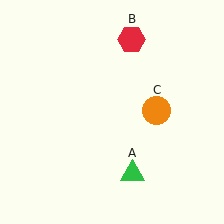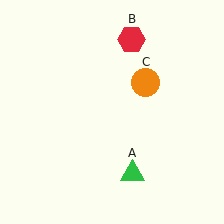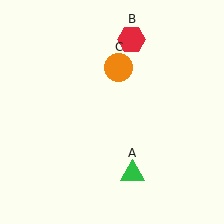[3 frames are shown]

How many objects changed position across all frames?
1 object changed position: orange circle (object C).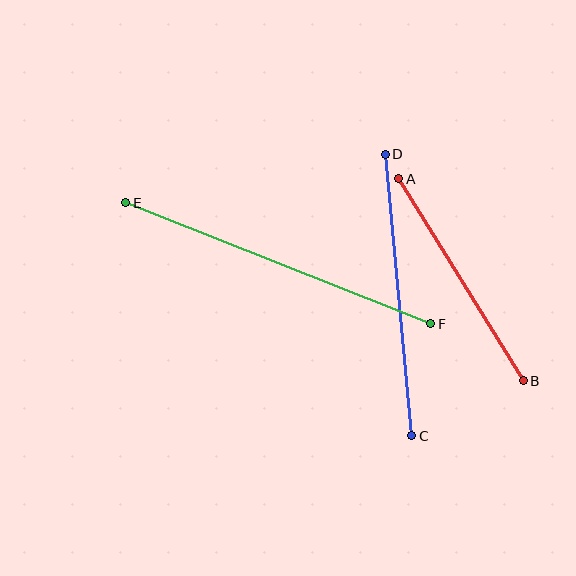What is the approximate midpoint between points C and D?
The midpoint is at approximately (399, 295) pixels.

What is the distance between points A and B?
The distance is approximately 237 pixels.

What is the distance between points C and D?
The distance is approximately 283 pixels.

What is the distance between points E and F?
The distance is approximately 328 pixels.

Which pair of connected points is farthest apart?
Points E and F are farthest apart.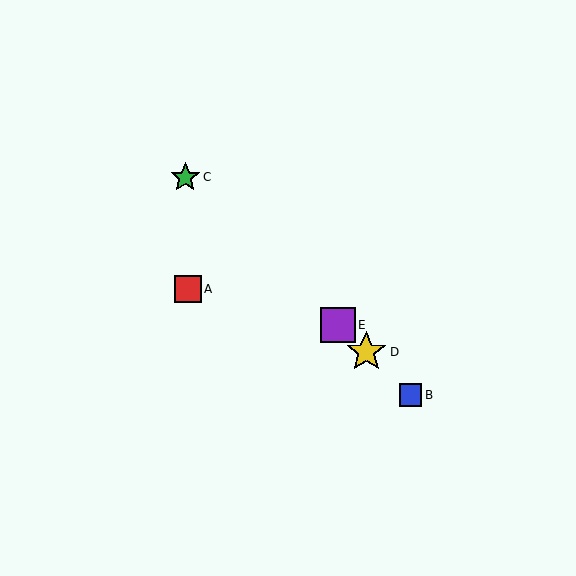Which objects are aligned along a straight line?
Objects B, C, D, E are aligned along a straight line.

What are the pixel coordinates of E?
Object E is at (338, 325).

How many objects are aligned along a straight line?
4 objects (B, C, D, E) are aligned along a straight line.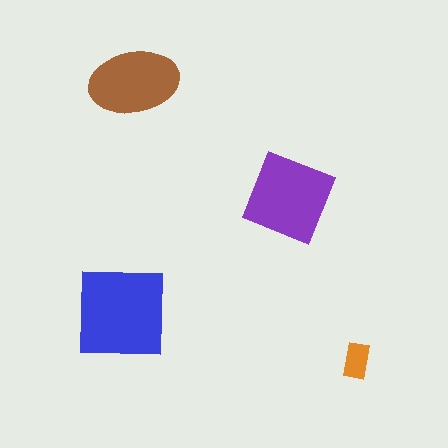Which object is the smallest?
The orange rectangle.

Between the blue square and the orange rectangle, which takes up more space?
The blue square.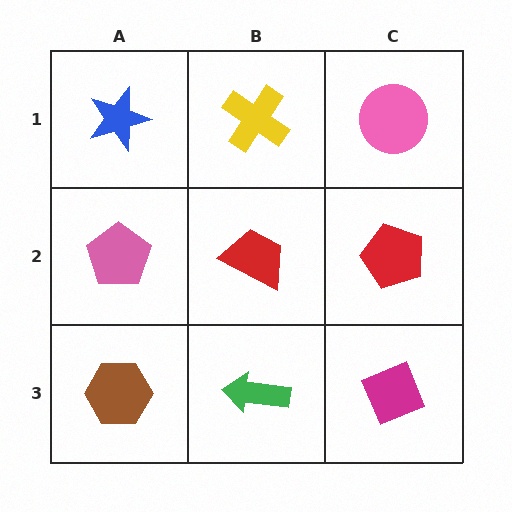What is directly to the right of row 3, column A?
A green arrow.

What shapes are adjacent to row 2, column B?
A yellow cross (row 1, column B), a green arrow (row 3, column B), a pink pentagon (row 2, column A), a red pentagon (row 2, column C).